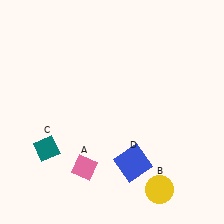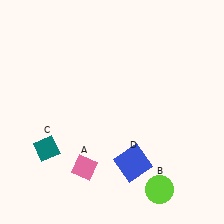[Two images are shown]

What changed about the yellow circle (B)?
In Image 1, B is yellow. In Image 2, it changed to lime.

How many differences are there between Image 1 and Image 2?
There is 1 difference between the two images.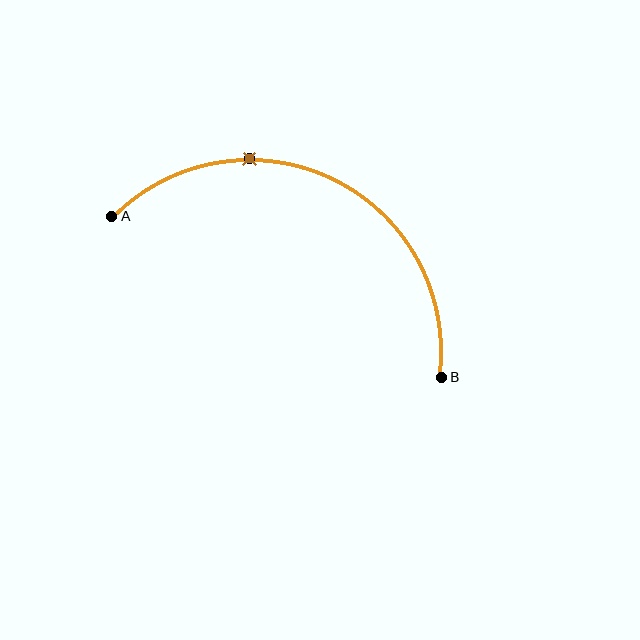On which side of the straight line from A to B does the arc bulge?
The arc bulges above the straight line connecting A and B.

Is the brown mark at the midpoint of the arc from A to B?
No. The brown mark lies on the arc but is closer to endpoint A. The arc midpoint would be at the point on the curve equidistant along the arc from both A and B.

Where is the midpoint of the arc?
The arc midpoint is the point on the curve farthest from the straight line joining A and B. It sits above that line.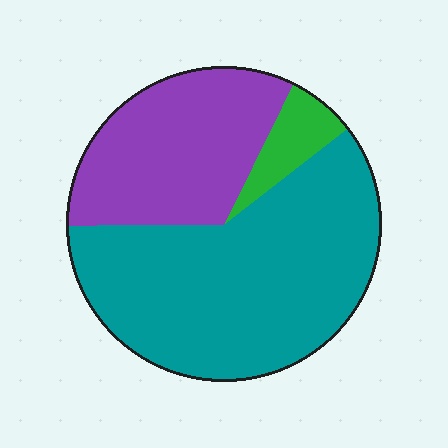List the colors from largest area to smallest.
From largest to smallest: teal, purple, green.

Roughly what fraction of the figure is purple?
Purple takes up between a quarter and a half of the figure.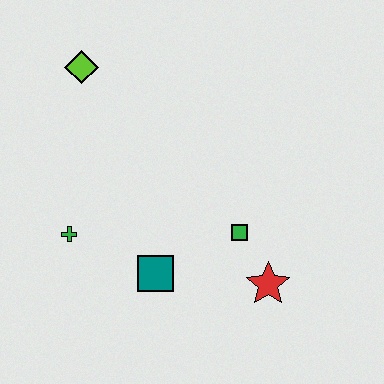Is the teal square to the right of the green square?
No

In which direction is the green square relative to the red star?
The green square is above the red star.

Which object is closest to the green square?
The red star is closest to the green square.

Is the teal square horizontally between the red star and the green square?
No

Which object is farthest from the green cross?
The red star is farthest from the green cross.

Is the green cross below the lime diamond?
Yes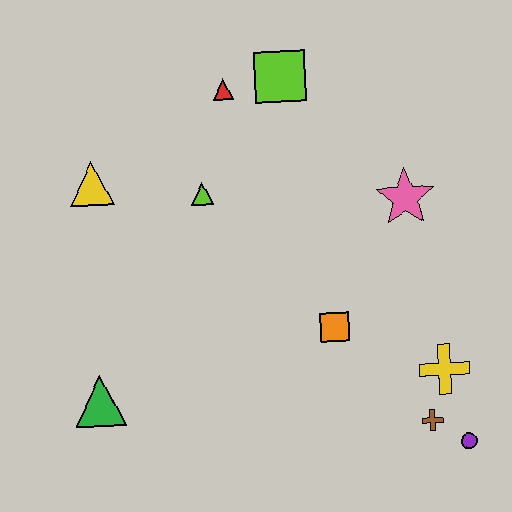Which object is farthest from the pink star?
The green triangle is farthest from the pink star.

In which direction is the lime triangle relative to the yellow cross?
The lime triangle is to the left of the yellow cross.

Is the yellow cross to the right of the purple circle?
No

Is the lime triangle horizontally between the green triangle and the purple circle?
Yes